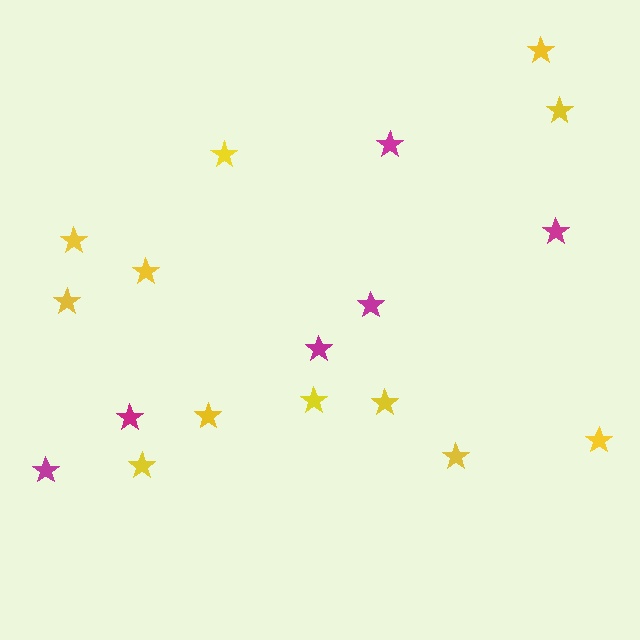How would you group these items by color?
There are 2 groups: one group of yellow stars (12) and one group of magenta stars (6).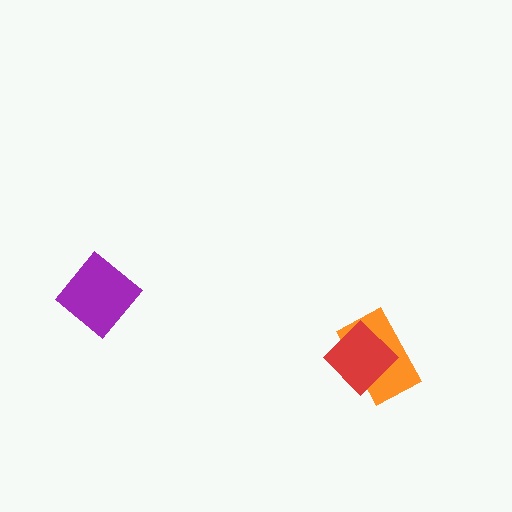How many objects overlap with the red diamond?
1 object overlaps with the red diamond.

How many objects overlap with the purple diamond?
0 objects overlap with the purple diamond.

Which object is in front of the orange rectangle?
The red diamond is in front of the orange rectangle.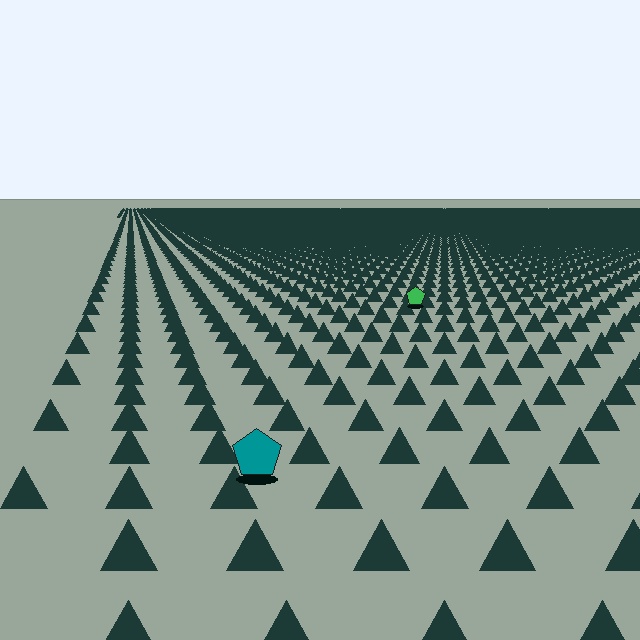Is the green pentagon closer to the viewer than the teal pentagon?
No. The teal pentagon is closer — you can tell from the texture gradient: the ground texture is coarser near it.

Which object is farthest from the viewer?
The green pentagon is farthest from the viewer. It appears smaller and the ground texture around it is denser.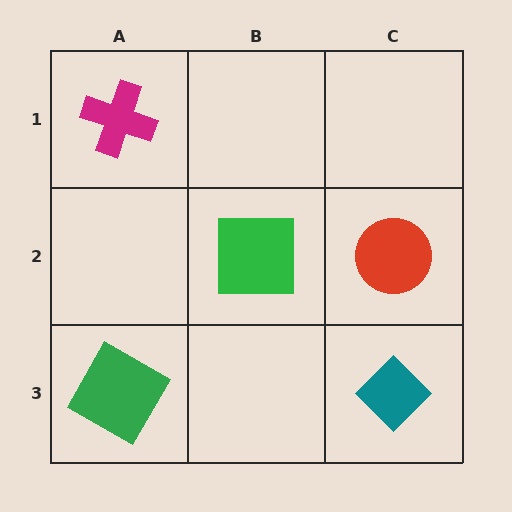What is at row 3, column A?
A green square.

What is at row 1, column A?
A magenta cross.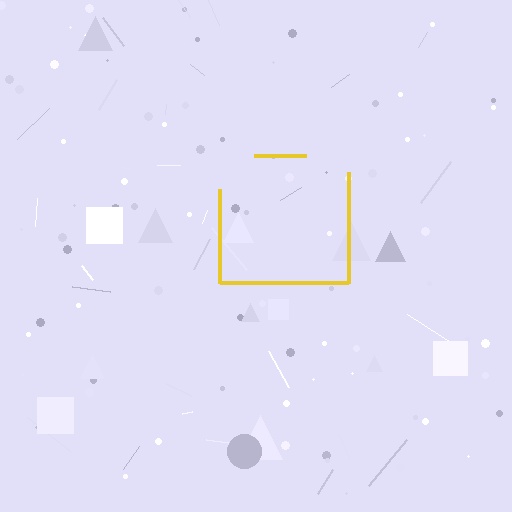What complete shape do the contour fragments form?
The contour fragments form a square.